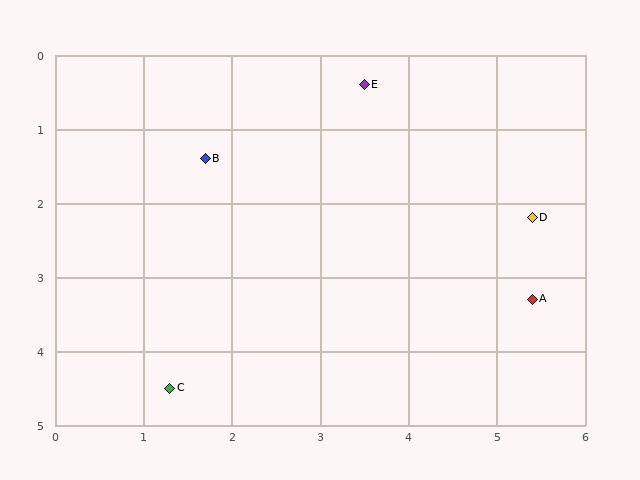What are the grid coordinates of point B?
Point B is at approximately (1.7, 1.4).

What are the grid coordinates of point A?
Point A is at approximately (5.4, 3.3).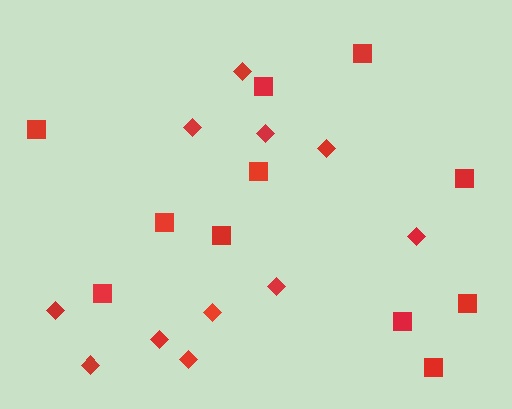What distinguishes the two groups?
There are 2 groups: one group of squares (11) and one group of diamonds (11).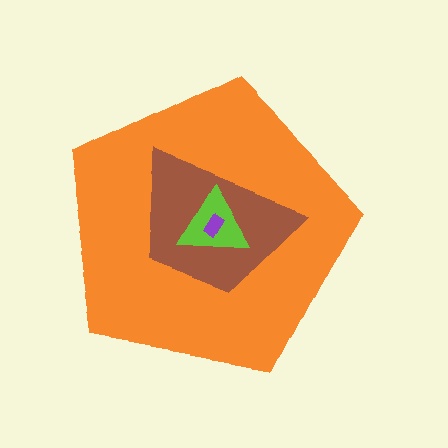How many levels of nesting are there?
4.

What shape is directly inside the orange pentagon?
The brown trapezoid.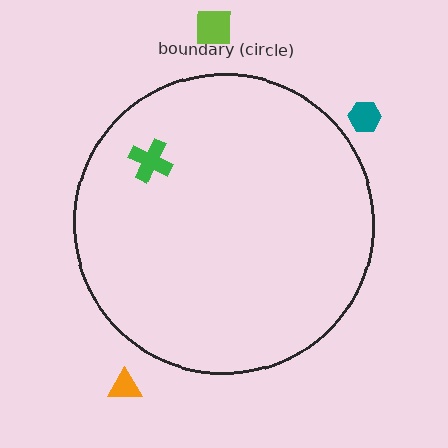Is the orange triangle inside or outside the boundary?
Outside.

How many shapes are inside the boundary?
1 inside, 3 outside.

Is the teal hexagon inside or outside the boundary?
Outside.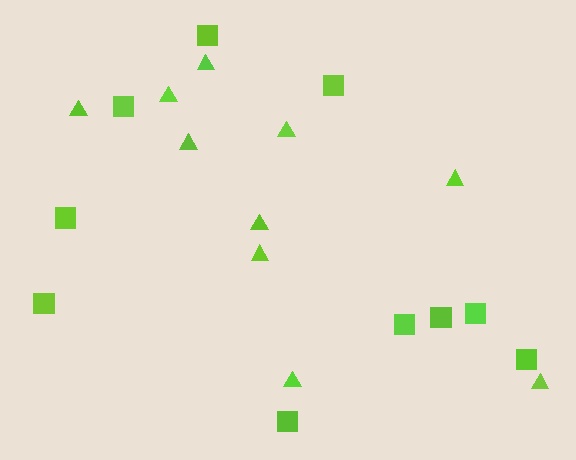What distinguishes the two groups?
There are 2 groups: one group of triangles (10) and one group of squares (10).